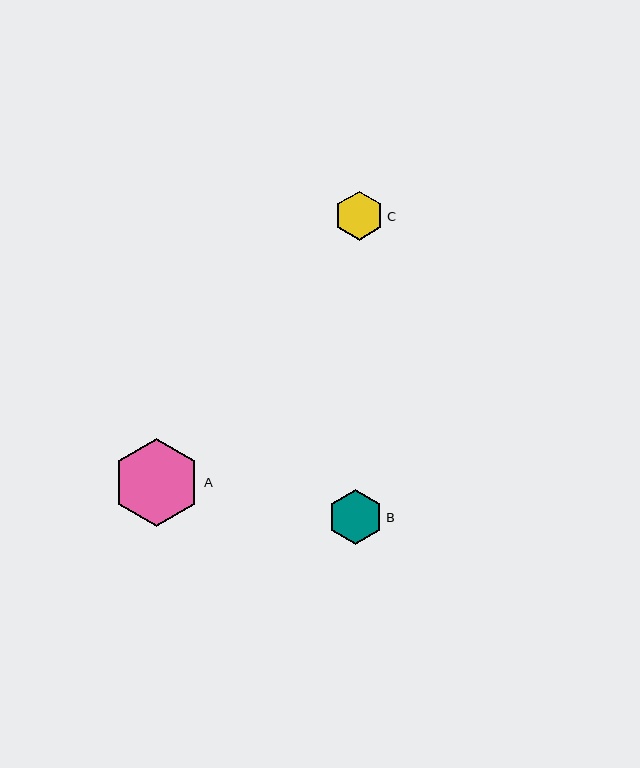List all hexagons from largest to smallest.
From largest to smallest: A, B, C.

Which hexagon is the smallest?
Hexagon C is the smallest with a size of approximately 49 pixels.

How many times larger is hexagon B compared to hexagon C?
Hexagon B is approximately 1.1 times the size of hexagon C.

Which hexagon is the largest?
Hexagon A is the largest with a size of approximately 88 pixels.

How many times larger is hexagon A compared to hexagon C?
Hexagon A is approximately 1.8 times the size of hexagon C.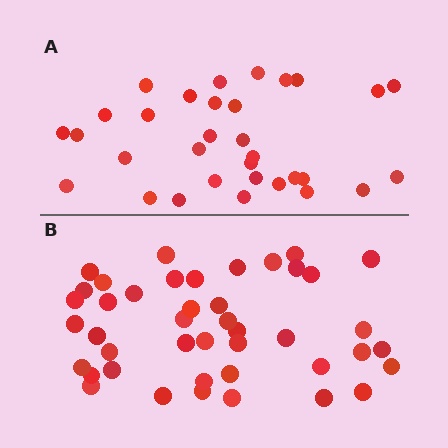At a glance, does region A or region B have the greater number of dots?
Region B (the bottom region) has more dots.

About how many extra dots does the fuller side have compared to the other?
Region B has roughly 12 or so more dots than region A.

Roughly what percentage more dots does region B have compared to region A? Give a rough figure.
About 35% more.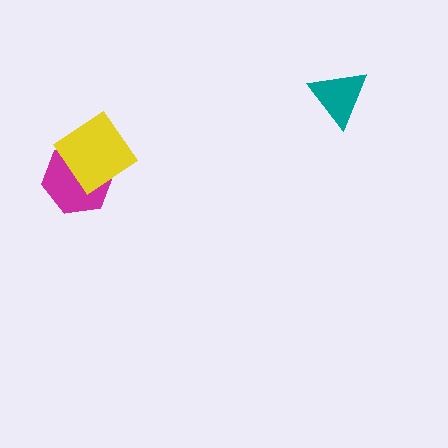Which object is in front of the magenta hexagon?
The yellow diamond is in front of the magenta hexagon.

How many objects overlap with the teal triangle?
0 objects overlap with the teal triangle.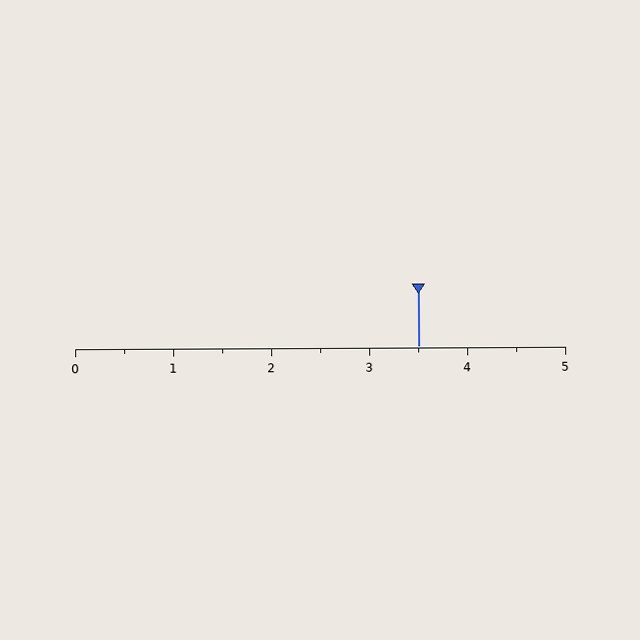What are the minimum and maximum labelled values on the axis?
The axis runs from 0 to 5.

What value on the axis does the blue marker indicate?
The marker indicates approximately 3.5.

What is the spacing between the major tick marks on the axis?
The major ticks are spaced 1 apart.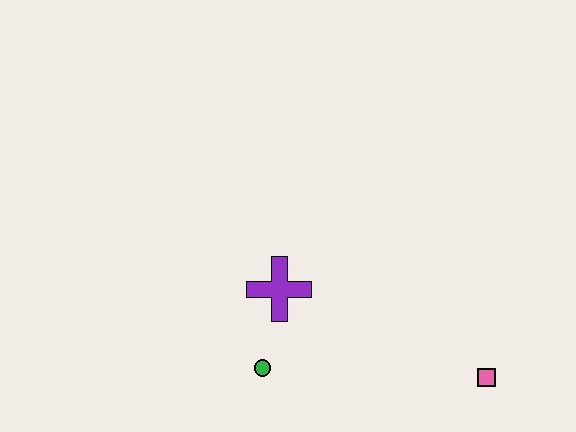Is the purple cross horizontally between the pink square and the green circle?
Yes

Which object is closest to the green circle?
The purple cross is closest to the green circle.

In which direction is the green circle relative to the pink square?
The green circle is to the left of the pink square.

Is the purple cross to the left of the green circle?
No